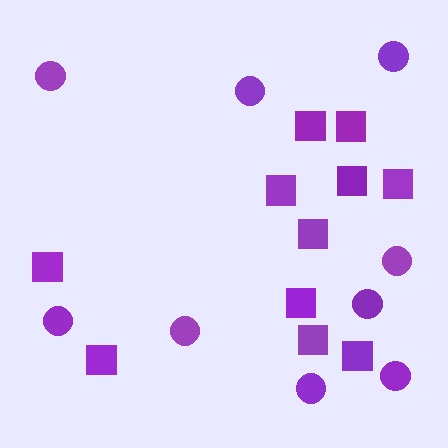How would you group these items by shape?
There are 2 groups: one group of circles (9) and one group of squares (11).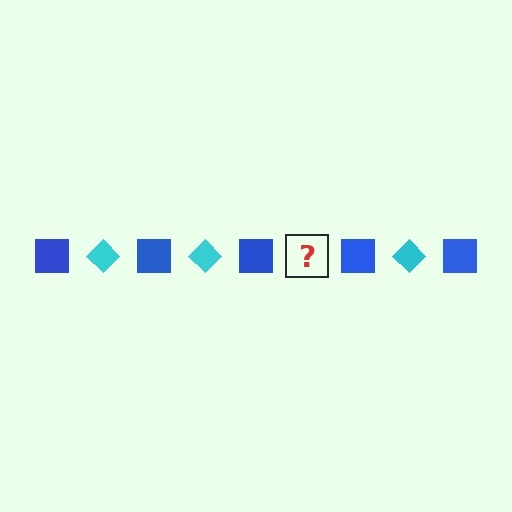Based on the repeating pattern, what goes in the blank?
The blank should be a cyan diamond.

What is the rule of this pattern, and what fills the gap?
The rule is that the pattern alternates between blue square and cyan diamond. The gap should be filled with a cyan diamond.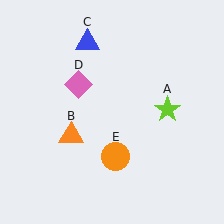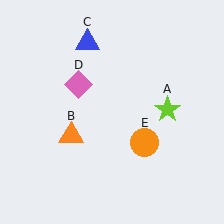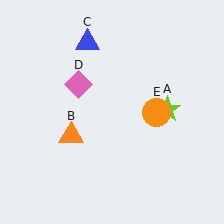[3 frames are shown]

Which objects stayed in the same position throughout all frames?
Lime star (object A) and orange triangle (object B) and blue triangle (object C) and pink diamond (object D) remained stationary.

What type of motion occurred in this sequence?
The orange circle (object E) rotated counterclockwise around the center of the scene.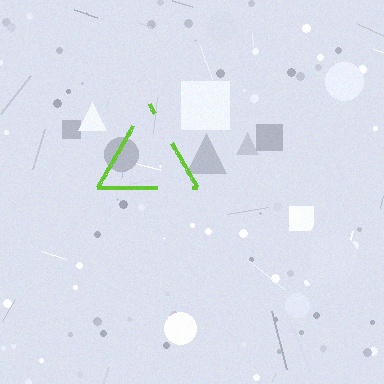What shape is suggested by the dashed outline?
The dashed outline suggests a triangle.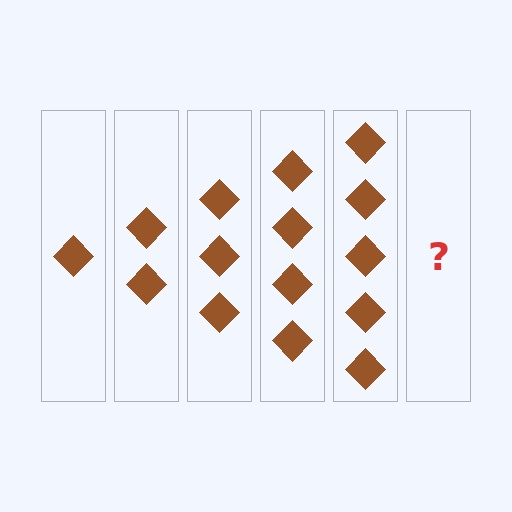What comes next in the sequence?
The next element should be 6 diamonds.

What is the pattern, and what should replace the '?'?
The pattern is that each step adds one more diamond. The '?' should be 6 diamonds.